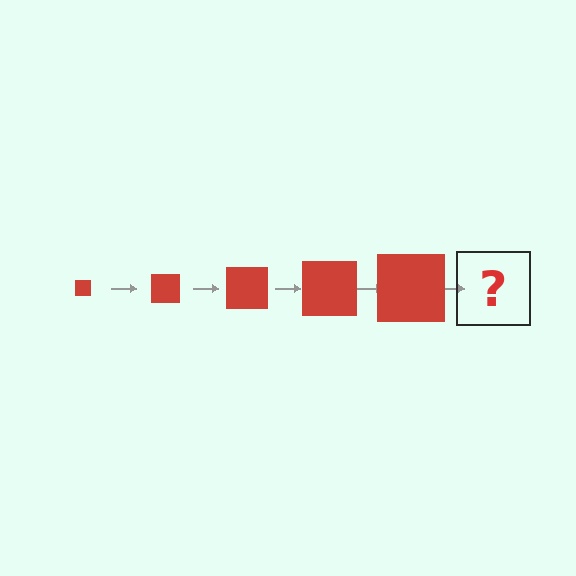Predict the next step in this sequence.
The next step is a red square, larger than the previous one.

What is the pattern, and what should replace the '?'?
The pattern is that the square gets progressively larger each step. The '?' should be a red square, larger than the previous one.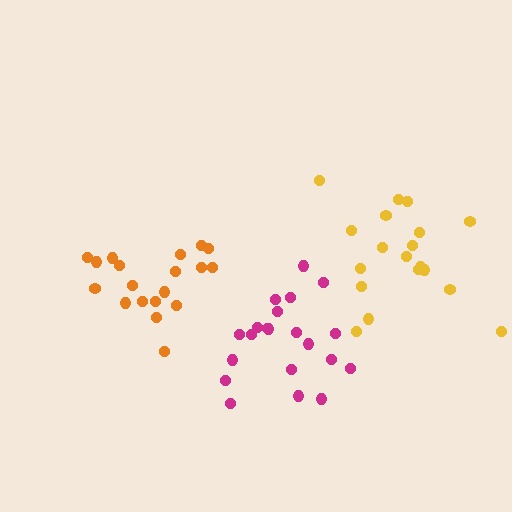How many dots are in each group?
Group 1: 19 dots, Group 2: 21 dots, Group 3: 19 dots (59 total).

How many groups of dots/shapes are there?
There are 3 groups.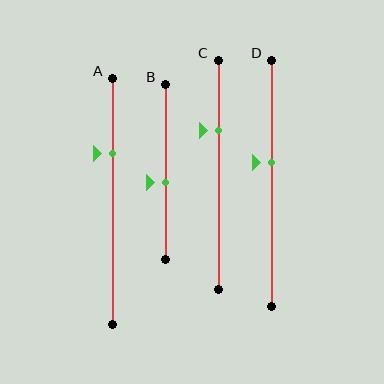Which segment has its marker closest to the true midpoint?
Segment B has its marker closest to the true midpoint.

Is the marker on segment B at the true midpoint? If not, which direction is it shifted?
No, the marker on segment B is shifted downward by about 6% of the segment length.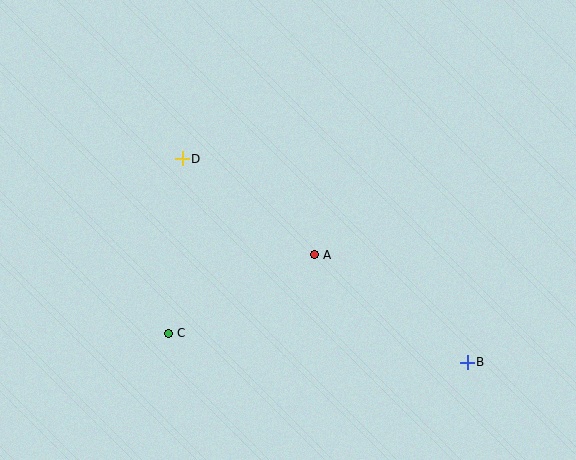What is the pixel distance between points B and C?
The distance between B and C is 300 pixels.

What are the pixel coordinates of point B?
Point B is at (467, 362).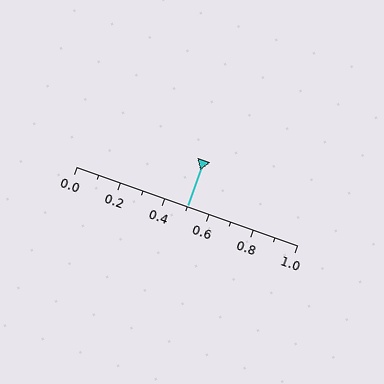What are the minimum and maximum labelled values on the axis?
The axis runs from 0.0 to 1.0.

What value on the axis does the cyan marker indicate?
The marker indicates approximately 0.5.